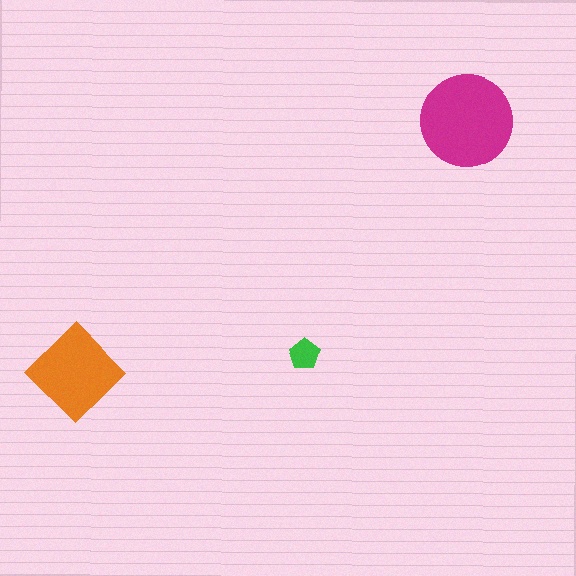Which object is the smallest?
The green pentagon.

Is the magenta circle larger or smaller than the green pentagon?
Larger.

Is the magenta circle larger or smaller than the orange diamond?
Larger.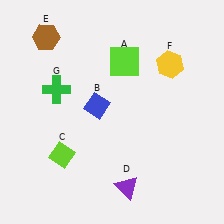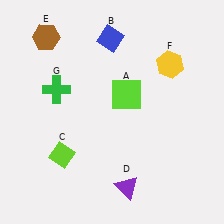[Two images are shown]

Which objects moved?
The objects that moved are: the lime square (A), the blue diamond (B).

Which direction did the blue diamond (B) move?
The blue diamond (B) moved up.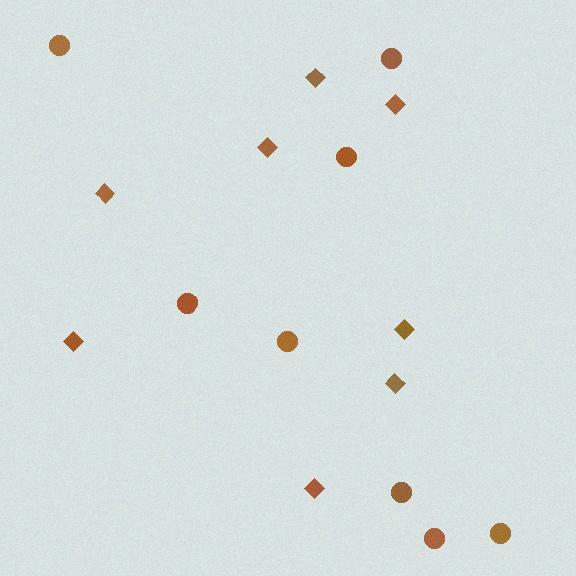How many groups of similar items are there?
There are 2 groups: one group of circles (8) and one group of diamonds (8).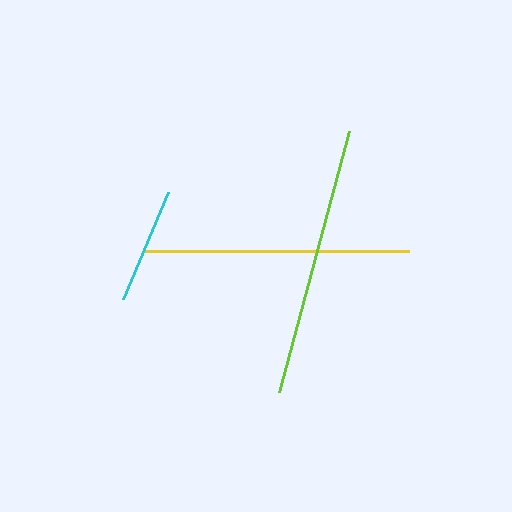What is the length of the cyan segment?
The cyan segment is approximately 116 pixels long.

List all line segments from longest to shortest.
From longest to shortest: lime, yellow, cyan.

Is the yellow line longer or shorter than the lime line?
The lime line is longer than the yellow line.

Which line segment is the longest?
The lime line is the longest at approximately 270 pixels.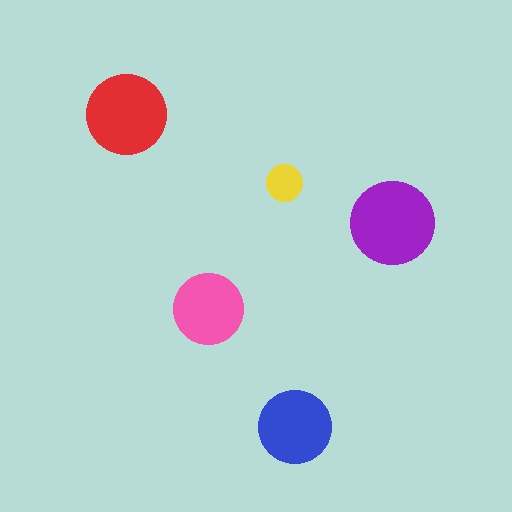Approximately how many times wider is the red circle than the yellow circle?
About 2 times wider.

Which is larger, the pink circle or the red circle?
The red one.